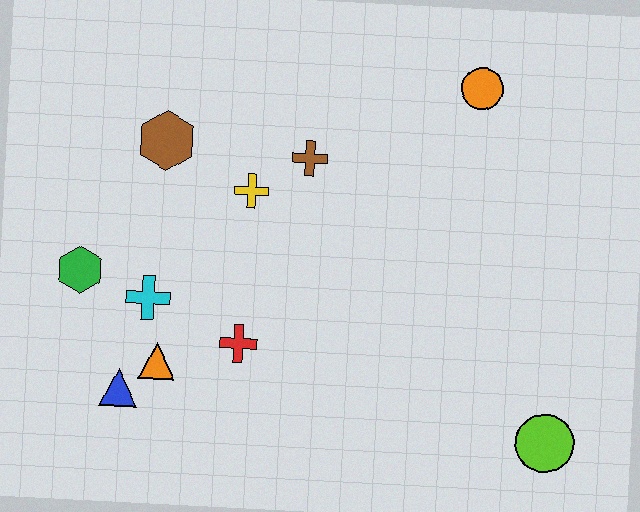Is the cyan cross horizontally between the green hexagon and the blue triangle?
No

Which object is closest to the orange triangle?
The blue triangle is closest to the orange triangle.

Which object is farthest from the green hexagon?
The lime circle is farthest from the green hexagon.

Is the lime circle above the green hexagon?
No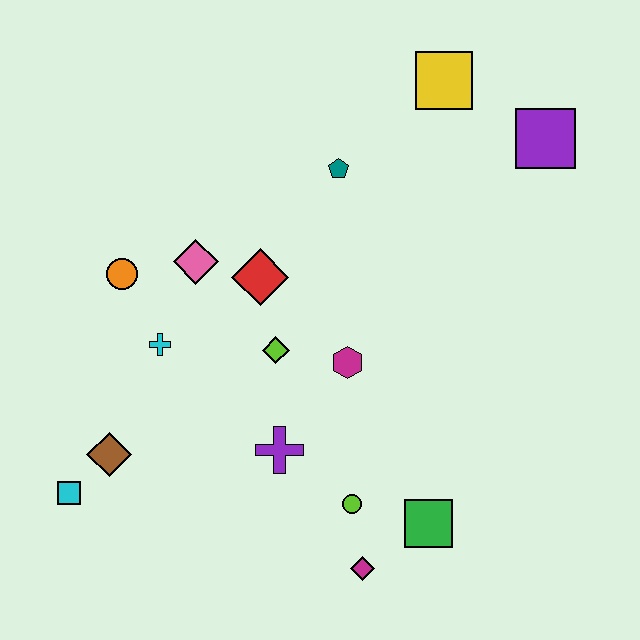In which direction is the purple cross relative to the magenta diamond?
The purple cross is above the magenta diamond.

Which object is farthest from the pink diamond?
The purple square is farthest from the pink diamond.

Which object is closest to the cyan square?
The brown diamond is closest to the cyan square.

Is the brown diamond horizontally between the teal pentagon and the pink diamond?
No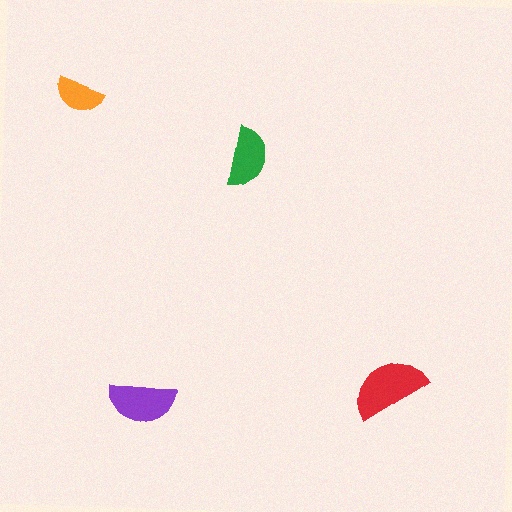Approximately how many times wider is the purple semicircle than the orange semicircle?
About 1.5 times wider.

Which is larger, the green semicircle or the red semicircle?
The red one.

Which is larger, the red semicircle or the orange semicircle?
The red one.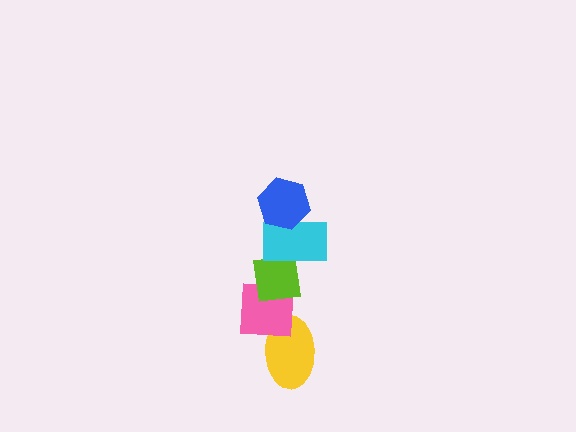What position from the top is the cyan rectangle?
The cyan rectangle is 2nd from the top.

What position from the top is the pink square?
The pink square is 4th from the top.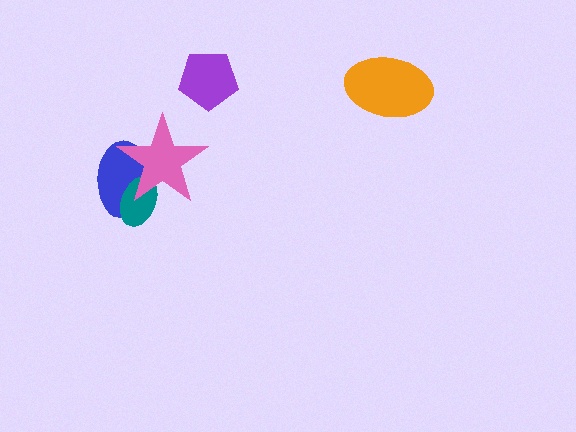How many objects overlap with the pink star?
2 objects overlap with the pink star.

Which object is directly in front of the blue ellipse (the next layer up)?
The teal ellipse is directly in front of the blue ellipse.